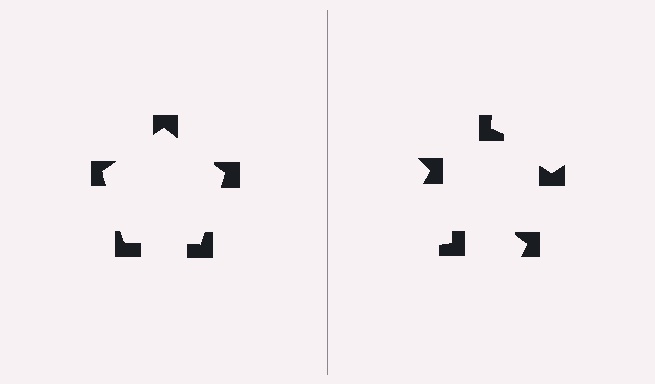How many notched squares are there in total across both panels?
10 — 5 on each side.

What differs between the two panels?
The notched squares are positioned identically on both sides; only the wedge orientations differ. On the left they align to a pentagon; on the right they are misaligned.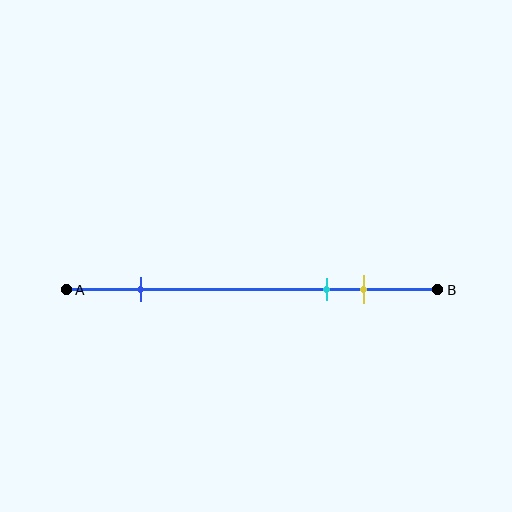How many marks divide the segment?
There are 3 marks dividing the segment.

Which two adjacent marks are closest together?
The cyan and yellow marks are the closest adjacent pair.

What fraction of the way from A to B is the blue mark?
The blue mark is approximately 20% (0.2) of the way from A to B.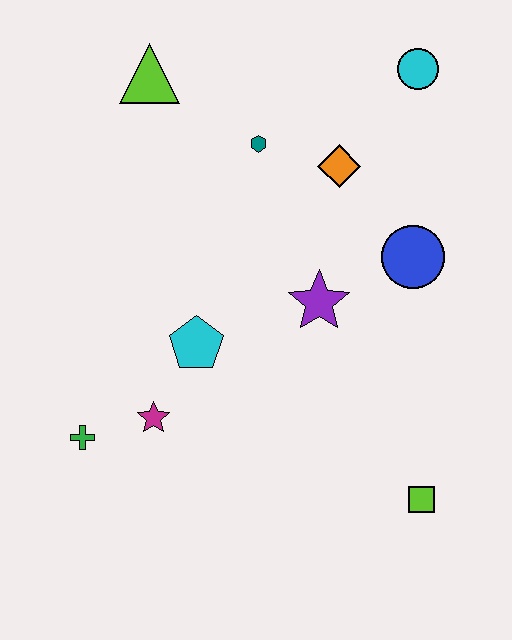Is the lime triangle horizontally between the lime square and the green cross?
Yes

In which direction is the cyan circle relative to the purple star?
The cyan circle is above the purple star.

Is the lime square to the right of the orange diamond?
Yes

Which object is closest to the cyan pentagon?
The magenta star is closest to the cyan pentagon.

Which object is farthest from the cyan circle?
The green cross is farthest from the cyan circle.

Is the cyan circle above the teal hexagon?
Yes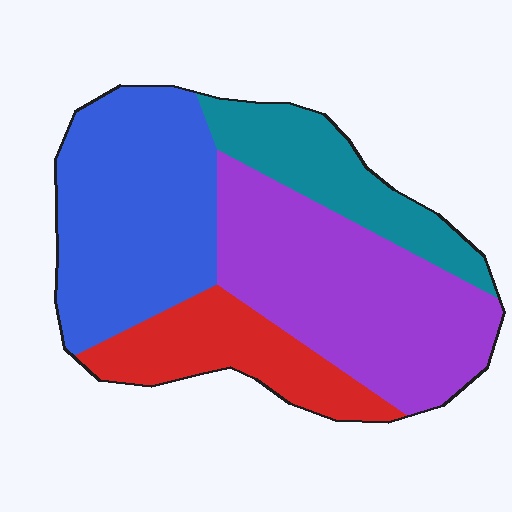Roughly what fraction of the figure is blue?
Blue takes up about one third (1/3) of the figure.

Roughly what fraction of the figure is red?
Red covers about 15% of the figure.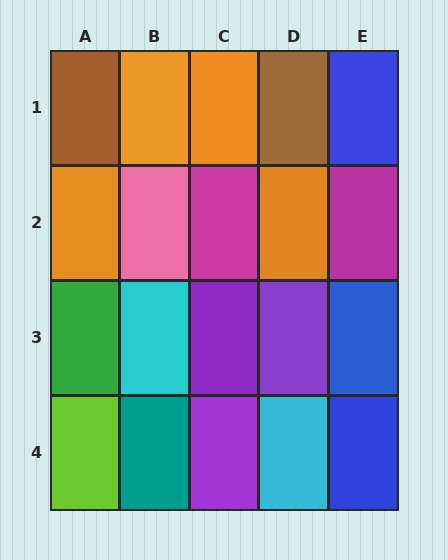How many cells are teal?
1 cell is teal.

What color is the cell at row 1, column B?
Orange.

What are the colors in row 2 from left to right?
Orange, pink, magenta, orange, magenta.